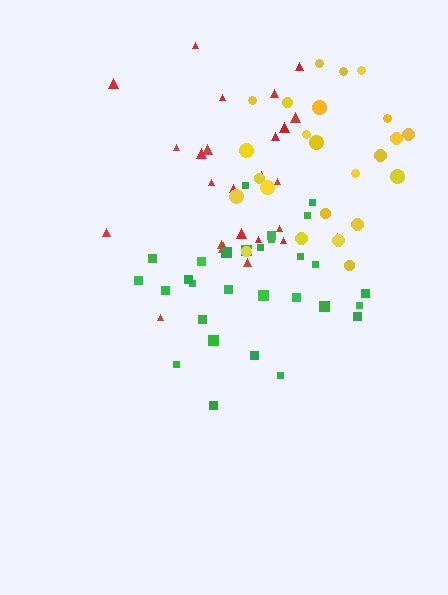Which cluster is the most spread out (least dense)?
Red.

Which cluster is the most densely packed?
Green.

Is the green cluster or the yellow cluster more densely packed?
Green.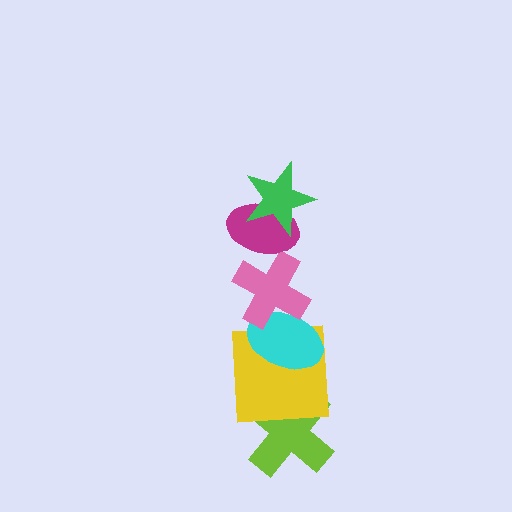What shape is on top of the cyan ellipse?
The pink cross is on top of the cyan ellipse.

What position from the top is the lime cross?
The lime cross is 6th from the top.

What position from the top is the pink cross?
The pink cross is 3rd from the top.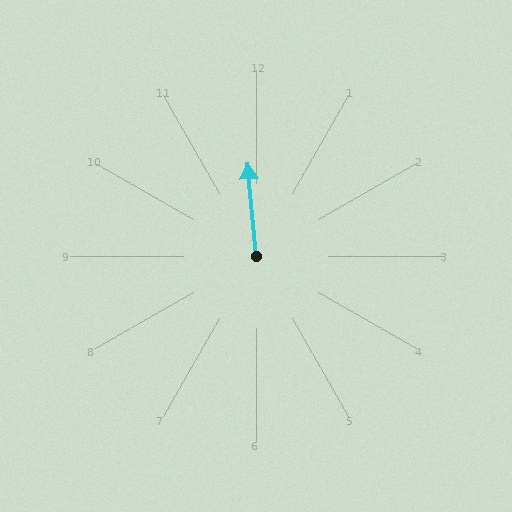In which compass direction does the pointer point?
North.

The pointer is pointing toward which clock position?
Roughly 12 o'clock.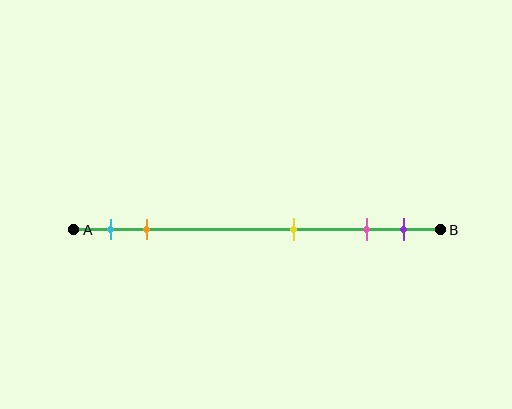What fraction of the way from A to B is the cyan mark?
The cyan mark is approximately 10% (0.1) of the way from A to B.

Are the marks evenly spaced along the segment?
No, the marks are not evenly spaced.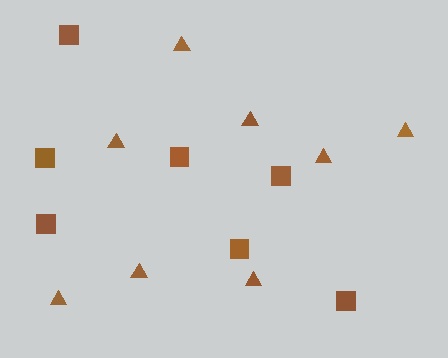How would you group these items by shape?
There are 2 groups: one group of triangles (8) and one group of squares (7).